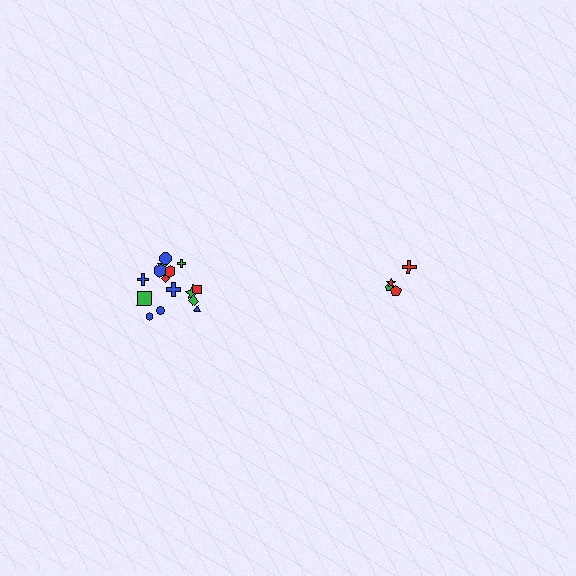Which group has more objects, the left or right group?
The left group.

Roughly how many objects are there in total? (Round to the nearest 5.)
Roughly 20 objects in total.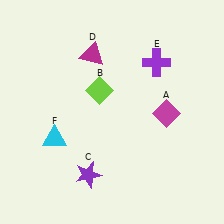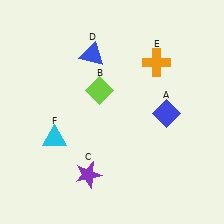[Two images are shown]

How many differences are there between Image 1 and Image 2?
There are 3 differences between the two images.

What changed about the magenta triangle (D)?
In Image 1, D is magenta. In Image 2, it changed to blue.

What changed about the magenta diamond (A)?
In Image 1, A is magenta. In Image 2, it changed to blue.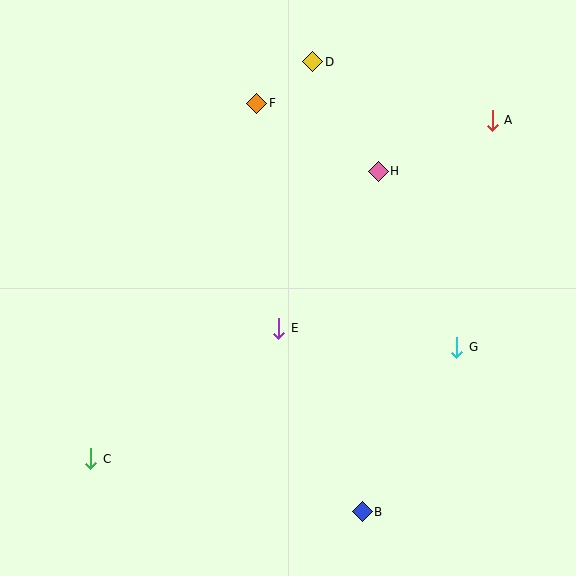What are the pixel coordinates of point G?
Point G is at (457, 347).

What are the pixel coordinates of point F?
Point F is at (257, 103).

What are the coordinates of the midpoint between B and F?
The midpoint between B and F is at (309, 308).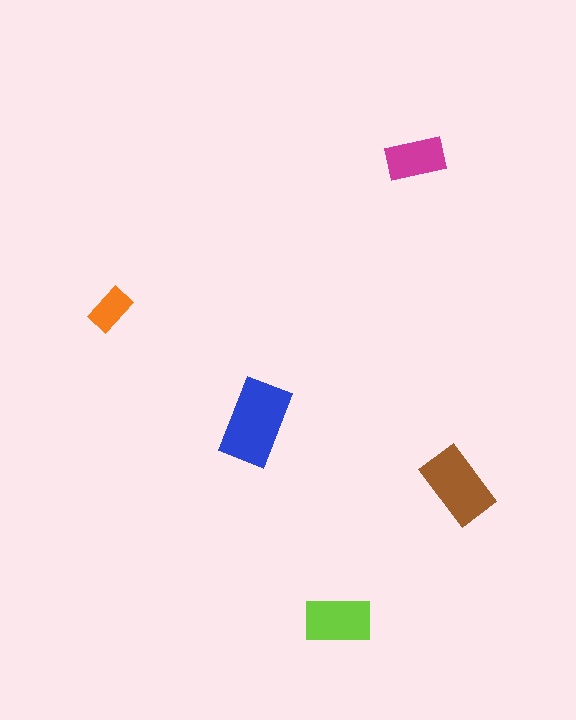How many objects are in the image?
There are 5 objects in the image.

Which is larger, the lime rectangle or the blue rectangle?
The blue one.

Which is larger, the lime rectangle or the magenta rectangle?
The lime one.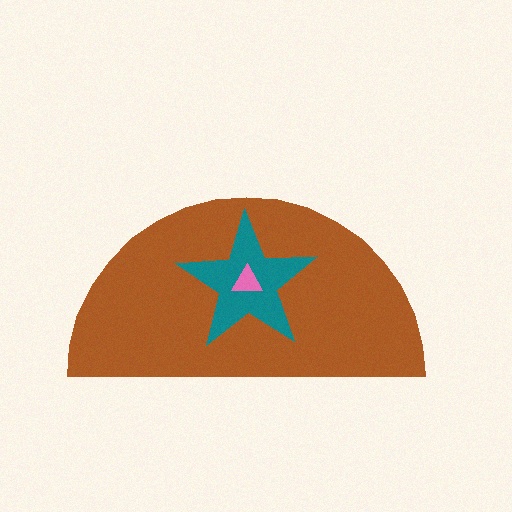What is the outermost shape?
The brown semicircle.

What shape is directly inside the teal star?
The pink triangle.